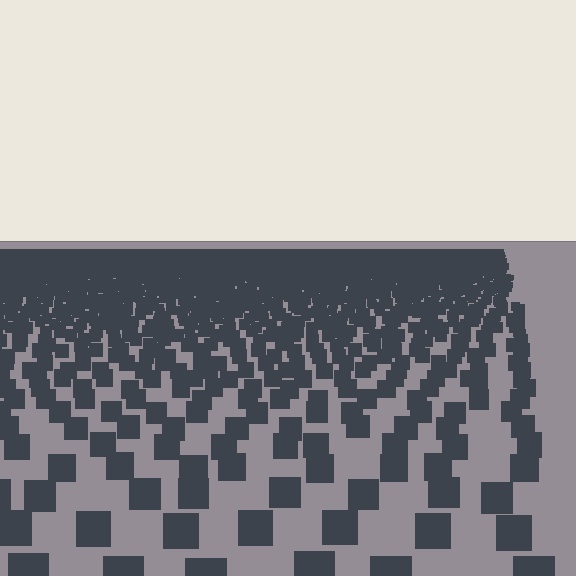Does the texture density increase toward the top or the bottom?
Density increases toward the top.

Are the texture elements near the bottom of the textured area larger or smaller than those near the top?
Larger. Near the bottom, elements are closer to the viewer and appear at a bigger on-screen size.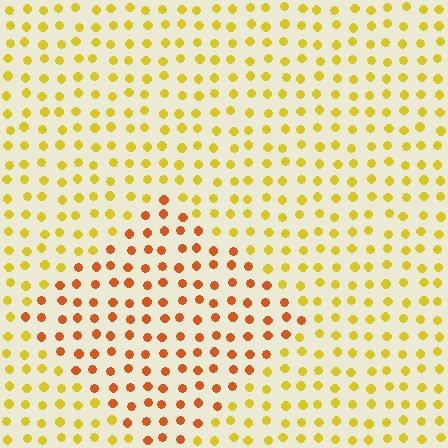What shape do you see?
I see a diamond.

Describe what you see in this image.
The image is filled with small yellow elements in a uniform arrangement. A diamond-shaped region is visible where the elements are tinted to a slightly different hue, forming a subtle color boundary.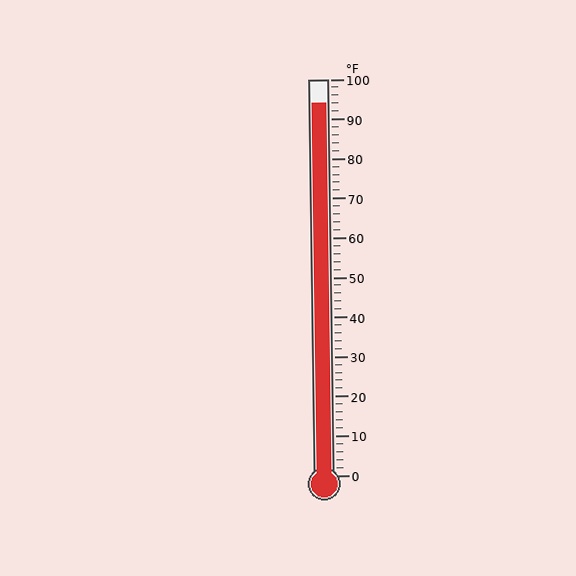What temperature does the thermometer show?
The thermometer shows approximately 94°F.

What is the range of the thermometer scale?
The thermometer scale ranges from 0°F to 100°F.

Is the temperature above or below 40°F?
The temperature is above 40°F.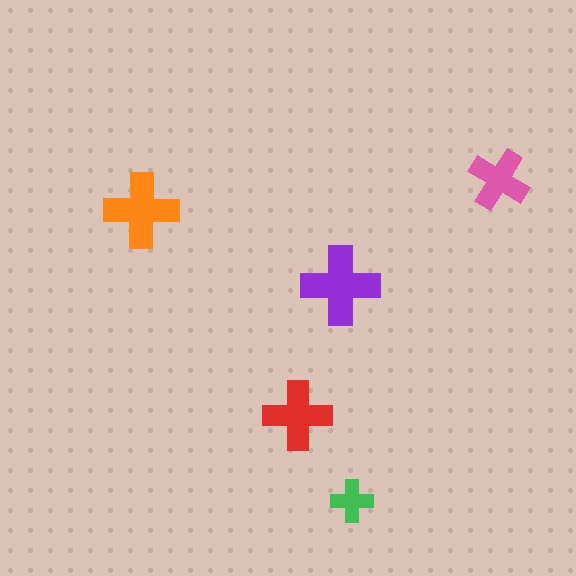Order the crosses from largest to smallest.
the purple one, the orange one, the red one, the pink one, the green one.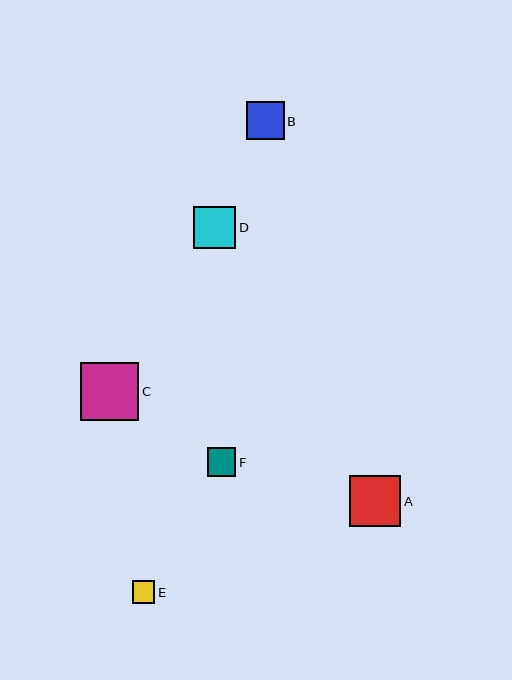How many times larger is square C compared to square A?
Square C is approximately 1.1 times the size of square A.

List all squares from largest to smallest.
From largest to smallest: C, A, D, B, F, E.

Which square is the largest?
Square C is the largest with a size of approximately 58 pixels.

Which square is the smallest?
Square E is the smallest with a size of approximately 22 pixels.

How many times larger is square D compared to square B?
Square D is approximately 1.1 times the size of square B.